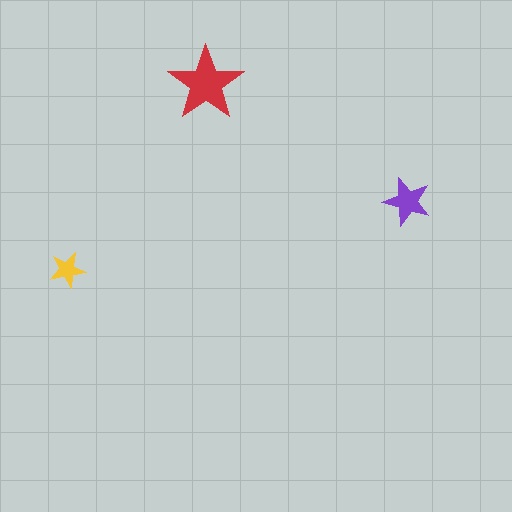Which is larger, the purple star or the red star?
The red one.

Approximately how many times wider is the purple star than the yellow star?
About 1.5 times wider.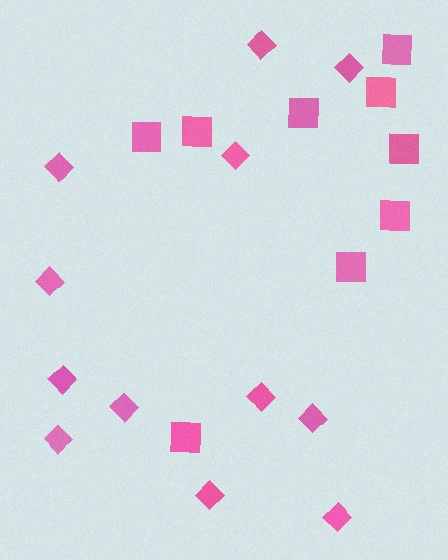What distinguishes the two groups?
There are 2 groups: one group of squares (9) and one group of diamonds (12).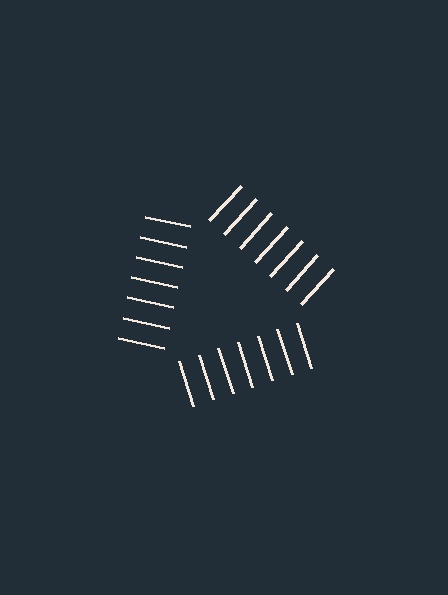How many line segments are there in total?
21 — 7 along each of the 3 edges.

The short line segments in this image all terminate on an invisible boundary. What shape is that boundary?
An illusory triangle — the line segments terminate on its edges but no continuous stroke is drawn.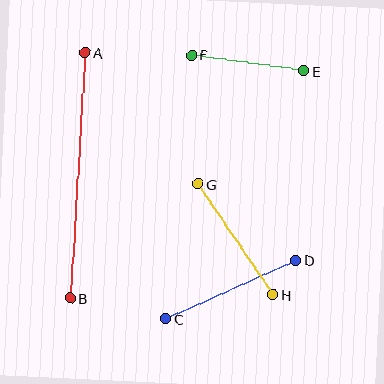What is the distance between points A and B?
The distance is approximately 246 pixels.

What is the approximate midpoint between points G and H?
The midpoint is at approximately (236, 239) pixels.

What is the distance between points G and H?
The distance is approximately 133 pixels.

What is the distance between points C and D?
The distance is approximately 143 pixels.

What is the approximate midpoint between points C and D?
The midpoint is at approximately (231, 289) pixels.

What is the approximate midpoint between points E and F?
The midpoint is at approximately (248, 63) pixels.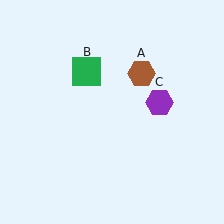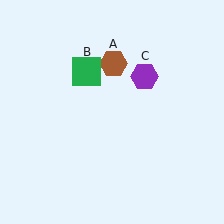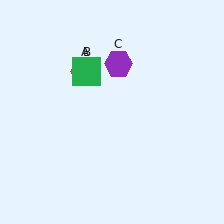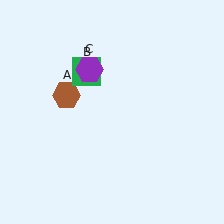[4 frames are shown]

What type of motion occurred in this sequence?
The brown hexagon (object A), purple hexagon (object C) rotated counterclockwise around the center of the scene.